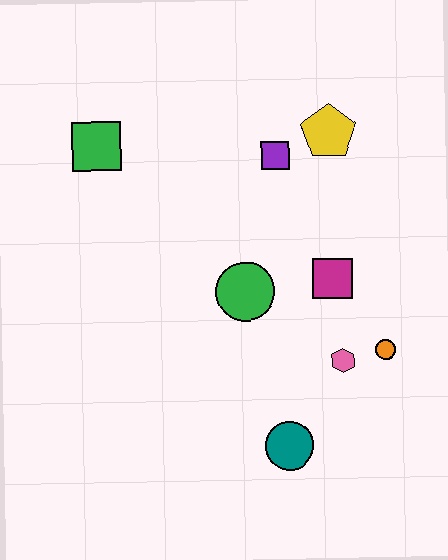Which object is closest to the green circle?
The magenta square is closest to the green circle.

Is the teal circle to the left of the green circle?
No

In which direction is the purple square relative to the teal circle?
The purple square is above the teal circle.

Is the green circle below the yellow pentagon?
Yes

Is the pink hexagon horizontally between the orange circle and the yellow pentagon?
Yes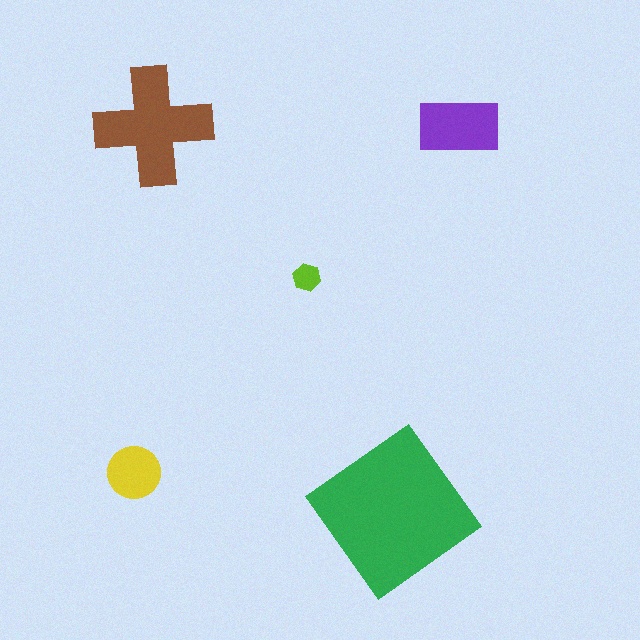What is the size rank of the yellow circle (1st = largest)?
4th.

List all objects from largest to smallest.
The green diamond, the brown cross, the purple rectangle, the yellow circle, the lime hexagon.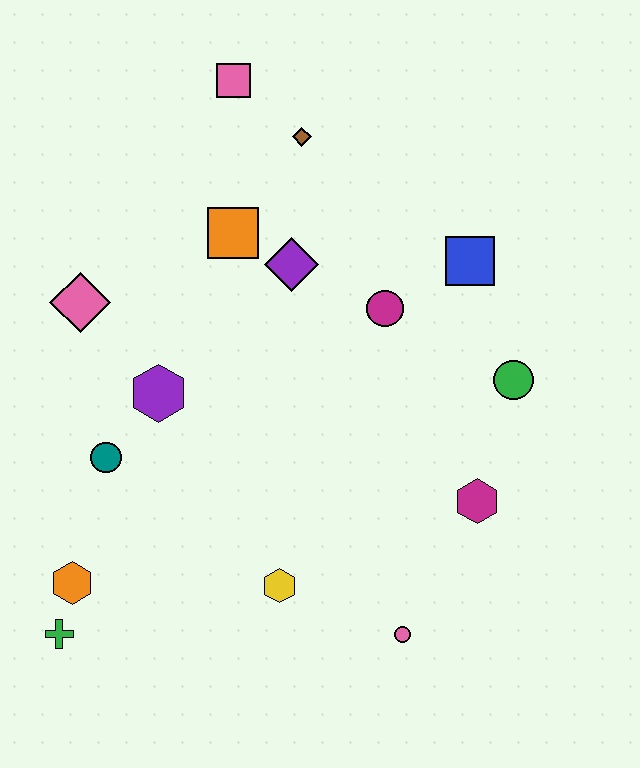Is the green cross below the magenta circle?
Yes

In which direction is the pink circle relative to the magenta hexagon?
The pink circle is below the magenta hexagon.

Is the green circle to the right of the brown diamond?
Yes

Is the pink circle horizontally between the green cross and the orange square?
No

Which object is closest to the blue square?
The magenta circle is closest to the blue square.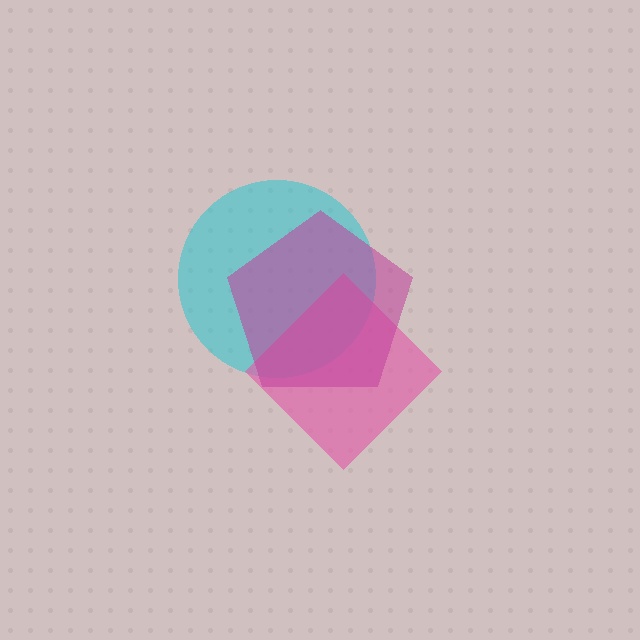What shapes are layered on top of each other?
The layered shapes are: a cyan circle, a pink diamond, a magenta pentagon.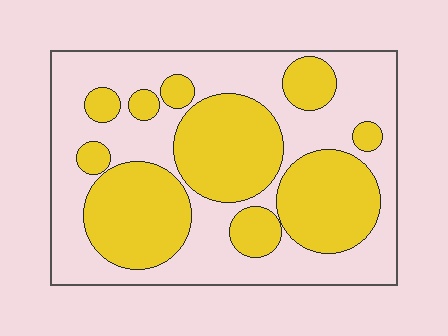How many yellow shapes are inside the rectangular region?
10.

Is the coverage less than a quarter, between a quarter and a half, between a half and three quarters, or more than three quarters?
Between a quarter and a half.